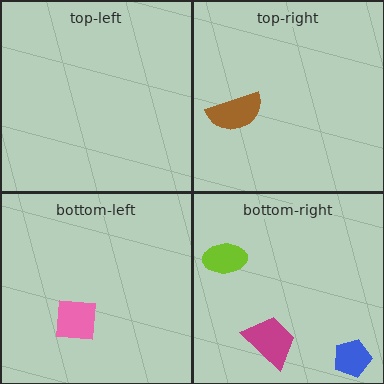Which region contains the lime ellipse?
The bottom-right region.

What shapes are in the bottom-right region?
The lime ellipse, the blue pentagon, the magenta trapezoid.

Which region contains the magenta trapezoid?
The bottom-right region.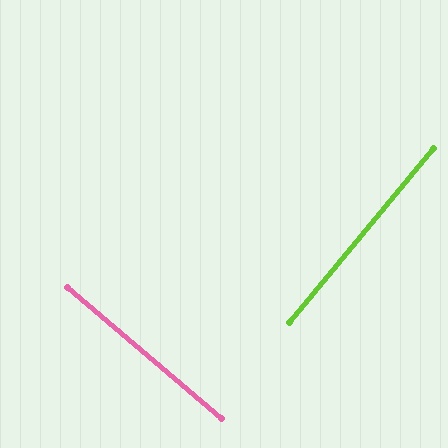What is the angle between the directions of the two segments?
Approximately 89 degrees.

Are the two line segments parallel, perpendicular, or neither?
Perpendicular — they meet at approximately 89°.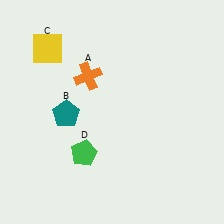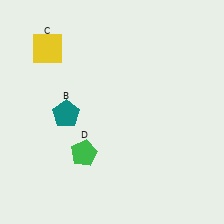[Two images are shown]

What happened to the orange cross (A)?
The orange cross (A) was removed in Image 2. It was in the top-left area of Image 1.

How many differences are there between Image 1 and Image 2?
There is 1 difference between the two images.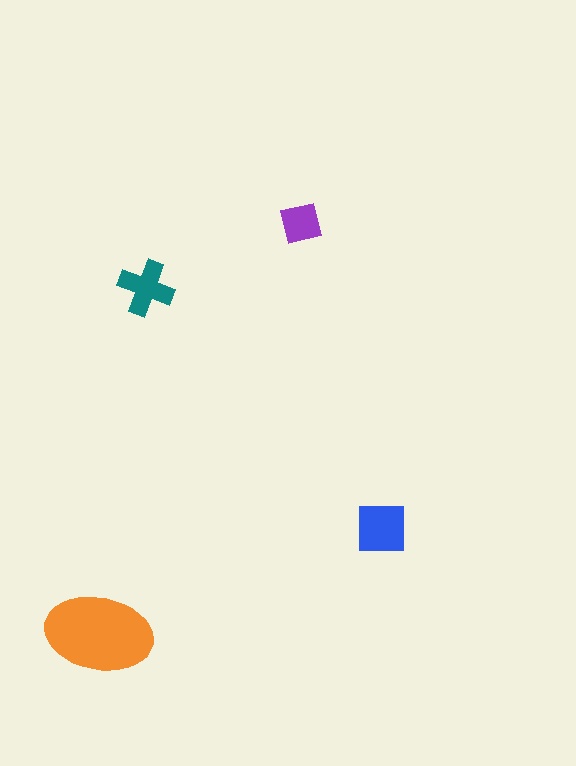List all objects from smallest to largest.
The purple square, the teal cross, the blue square, the orange ellipse.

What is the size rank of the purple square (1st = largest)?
4th.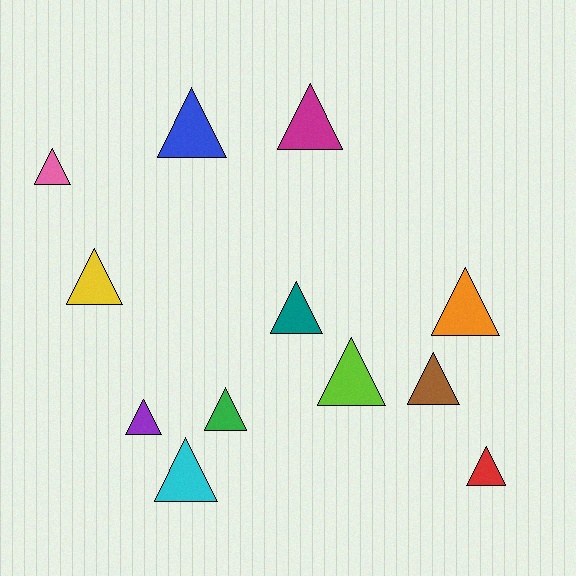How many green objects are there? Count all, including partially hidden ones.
There is 1 green object.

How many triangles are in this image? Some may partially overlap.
There are 12 triangles.